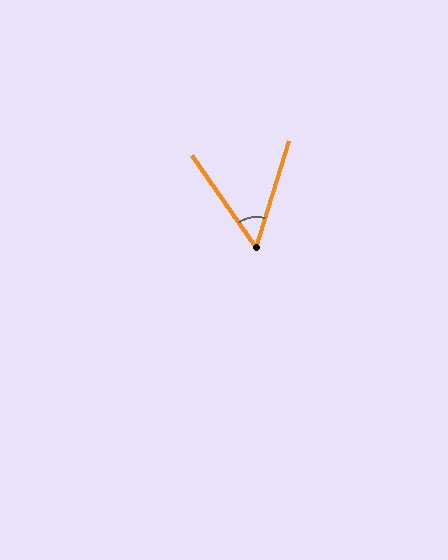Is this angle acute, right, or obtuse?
It is acute.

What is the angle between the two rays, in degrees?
Approximately 52 degrees.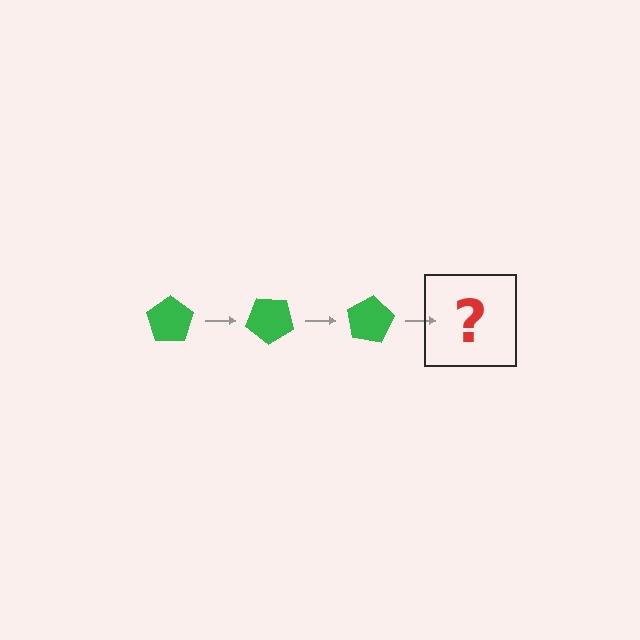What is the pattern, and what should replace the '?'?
The pattern is that the pentagon rotates 40 degrees each step. The '?' should be a green pentagon rotated 120 degrees.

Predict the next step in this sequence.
The next step is a green pentagon rotated 120 degrees.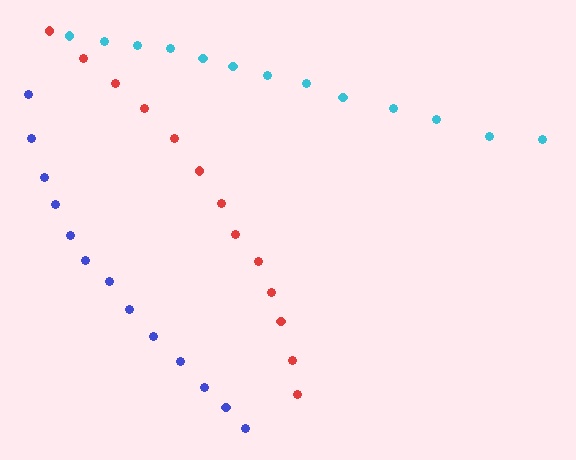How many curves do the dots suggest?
There are 3 distinct paths.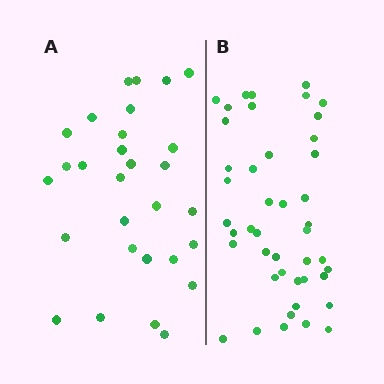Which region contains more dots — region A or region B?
Region B (the right region) has more dots.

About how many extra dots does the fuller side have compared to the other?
Region B has approximately 15 more dots than region A.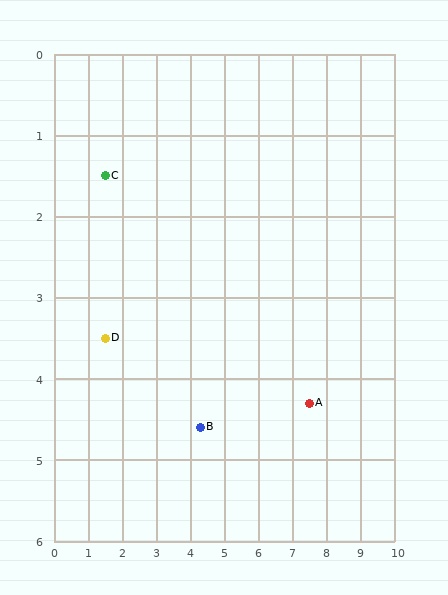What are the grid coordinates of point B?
Point B is at approximately (4.3, 4.6).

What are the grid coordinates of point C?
Point C is at approximately (1.5, 1.5).